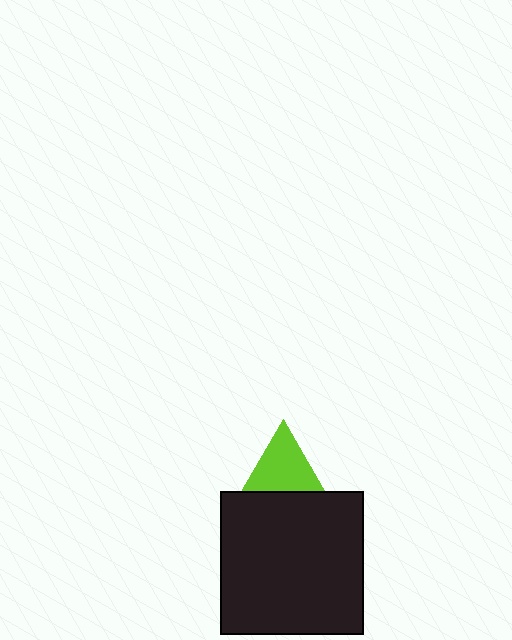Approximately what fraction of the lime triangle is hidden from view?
Roughly 36% of the lime triangle is hidden behind the black square.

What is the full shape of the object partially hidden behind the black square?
The partially hidden object is a lime triangle.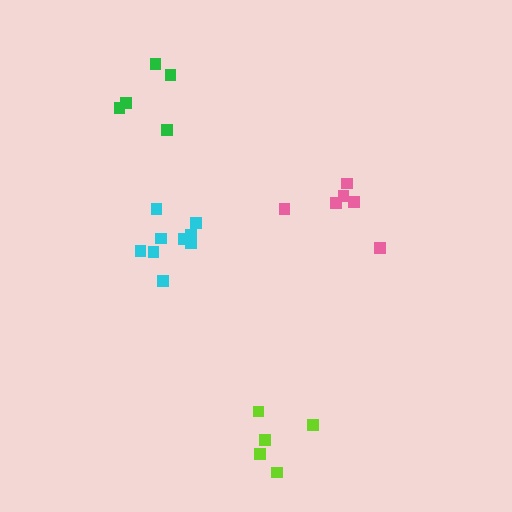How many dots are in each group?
Group 1: 5 dots, Group 2: 6 dots, Group 3: 5 dots, Group 4: 9 dots (25 total).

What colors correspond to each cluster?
The clusters are colored: green, pink, lime, cyan.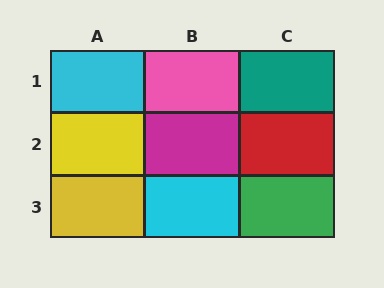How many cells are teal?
1 cell is teal.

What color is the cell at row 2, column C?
Red.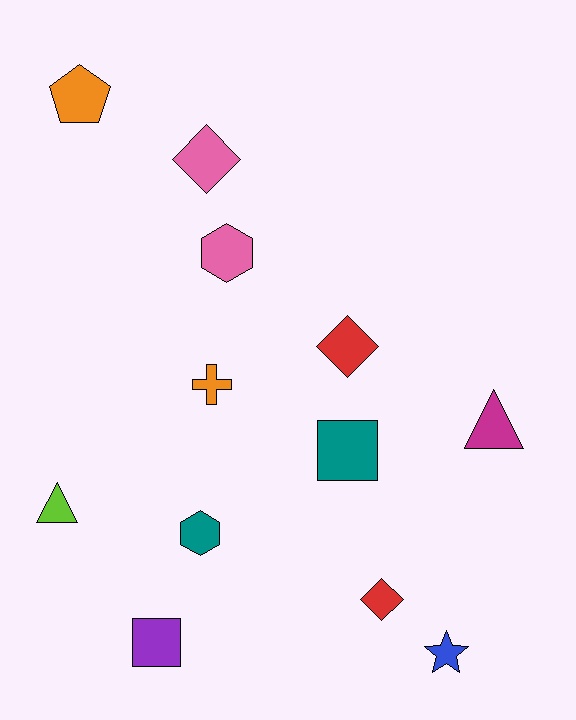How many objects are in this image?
There are 12 objects.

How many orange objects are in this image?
There are 2 orange objects.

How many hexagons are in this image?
There are 2 hexagons.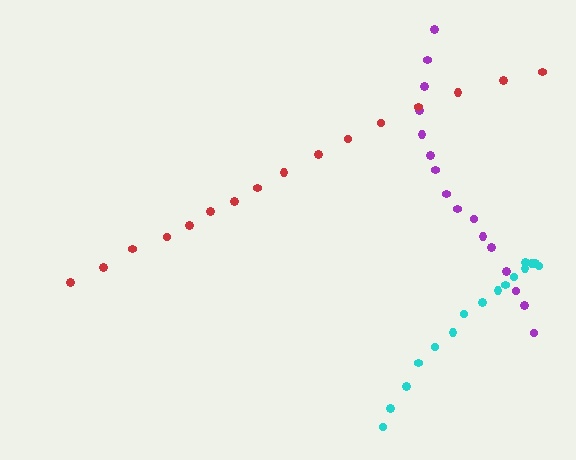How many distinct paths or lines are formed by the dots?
There are 3 distinct paths.